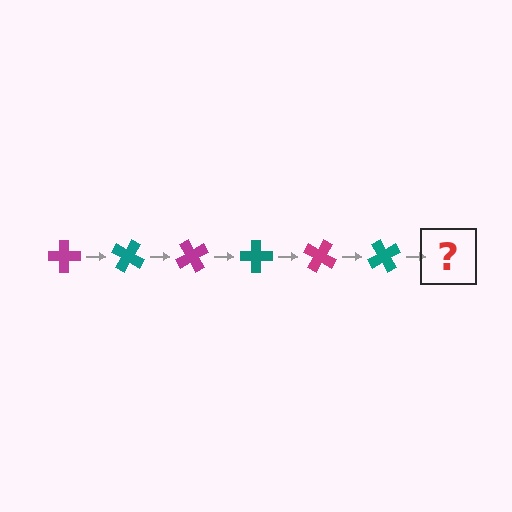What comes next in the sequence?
The next element should be a magenta cross, rotated 180 degrees from the start.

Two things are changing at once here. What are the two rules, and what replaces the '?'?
The two rules are that it rotates 30 degrees each step and the color cycles through magenta and teal. The '?' should be a magenta cross, rotated 180 degrees from the start.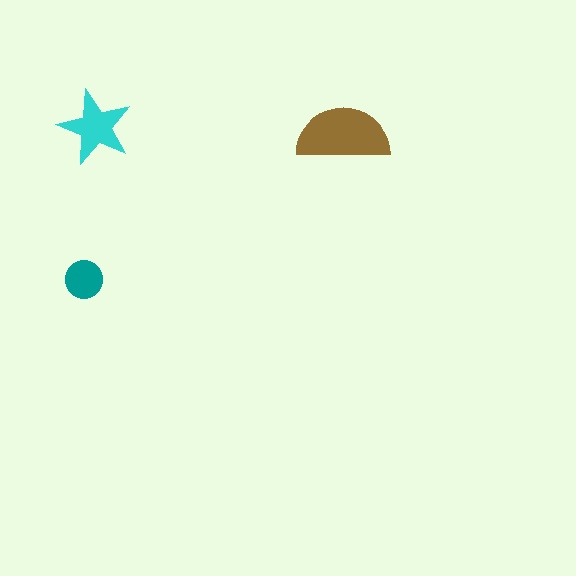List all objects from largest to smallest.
The brown semicircle, the cyan star, the teal circle.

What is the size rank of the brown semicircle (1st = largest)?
1st.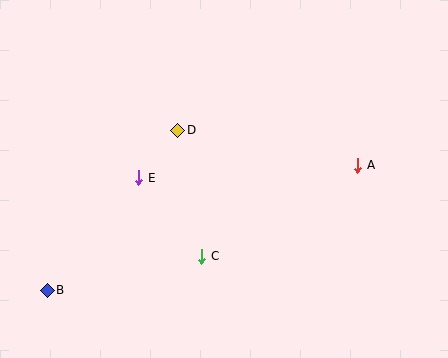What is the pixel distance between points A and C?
The distance between A and C is 181 pixels.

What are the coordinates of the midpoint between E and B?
The midpoint between E and B is at (93, 234).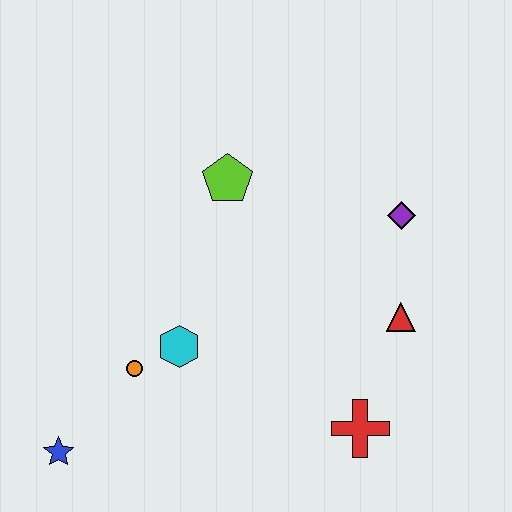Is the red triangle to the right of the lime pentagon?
Yes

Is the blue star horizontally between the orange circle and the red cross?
No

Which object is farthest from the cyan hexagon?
The purple diamond is farthest from the cyan hexagon.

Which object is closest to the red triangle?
The purple diamond is closest to the red triangle.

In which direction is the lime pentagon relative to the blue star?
The lime pentagon is above the blue star.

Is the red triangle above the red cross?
Yes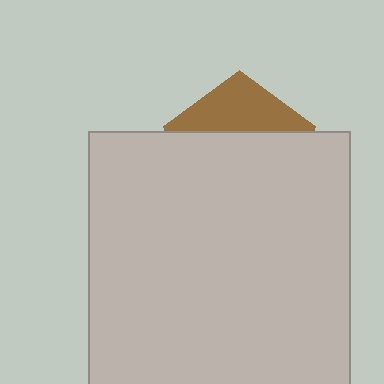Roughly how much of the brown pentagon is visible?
A small part of it is visible (roughly 33%).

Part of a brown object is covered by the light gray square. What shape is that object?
It is a pentagon.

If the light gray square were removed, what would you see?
You would see the complete brown pentagon.